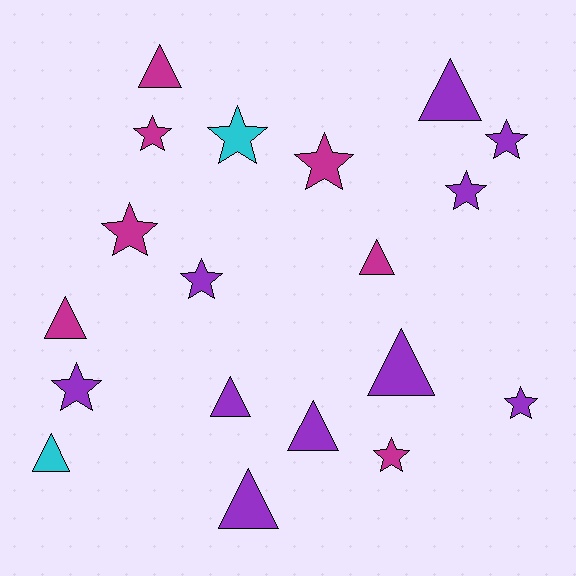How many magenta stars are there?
There are 4 magenta stars.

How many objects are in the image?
There are 19 objects.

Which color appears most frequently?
Purple, with 10 objects.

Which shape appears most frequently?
Star, with 10 objects.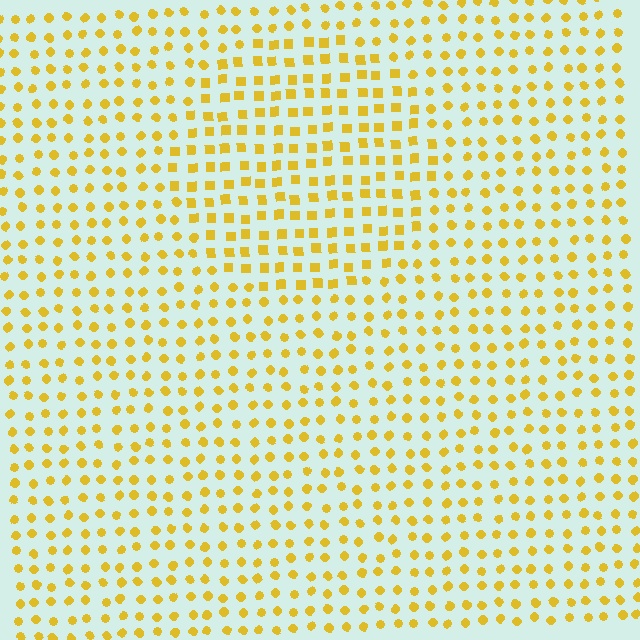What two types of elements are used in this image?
The image uses squares inside the circle region and circles outside it.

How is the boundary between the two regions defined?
The boundary is defined by a change in element shape: squares inside vs. circles outside. All elements share the same color and spacing.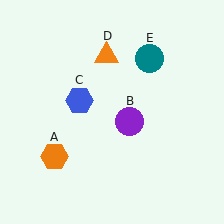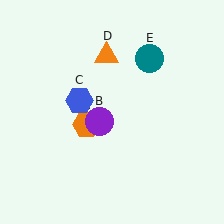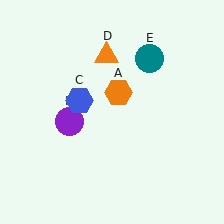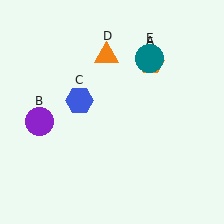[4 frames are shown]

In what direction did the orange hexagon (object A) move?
The orange hexagon (object A) moved up and to the right.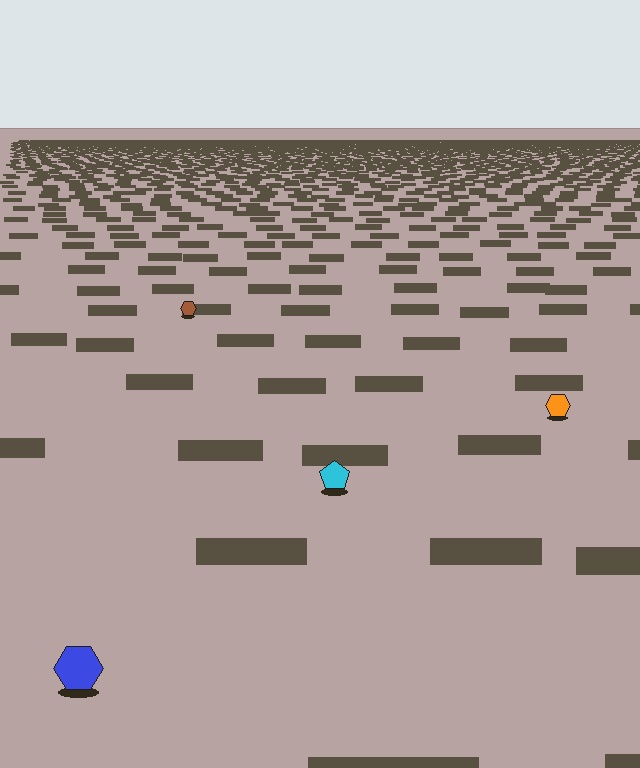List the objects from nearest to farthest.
From nearest to farthest: the blue hexagon, the cyan pentagon, the orange hexagon, the brown hexagon.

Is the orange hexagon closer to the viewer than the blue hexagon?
No. The blue hexagon is closer — you can tell from the texture gradient: the ground texture is coarser near it.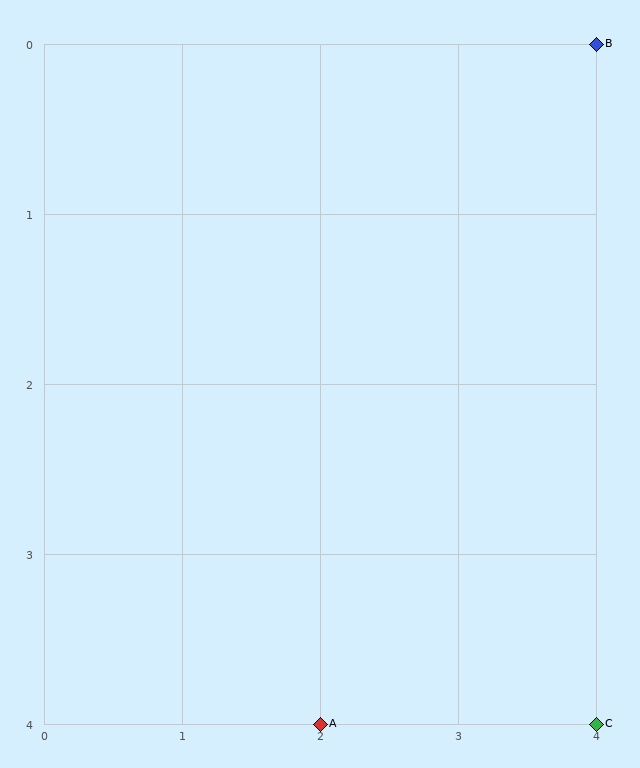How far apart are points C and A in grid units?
Points C and A are 2 columns apart.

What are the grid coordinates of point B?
Point B is at grid coordinates (4, 0).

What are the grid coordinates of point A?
Point A is at grid coordinates (2, 4).